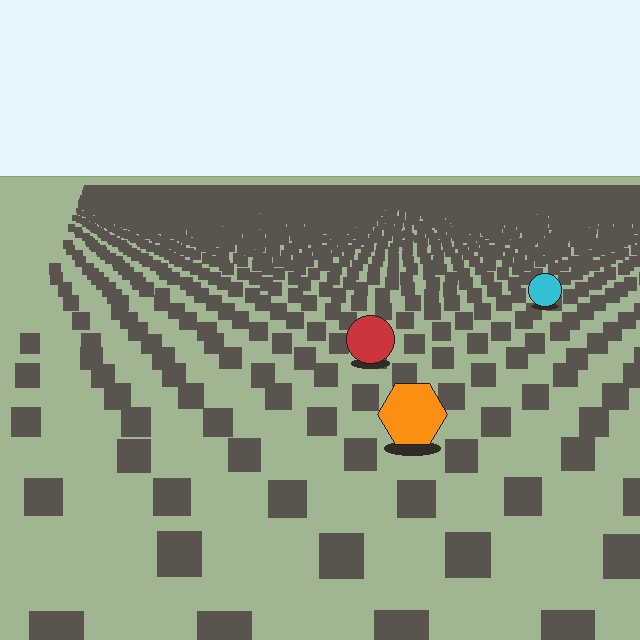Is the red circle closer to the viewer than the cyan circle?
Yes. The red circle is closer — you can tell from the texture gradient: the ground texture is coarser near it.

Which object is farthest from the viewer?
The cyan circle is farthest from the viewer. It appears smaller and the ground texture around it is denser.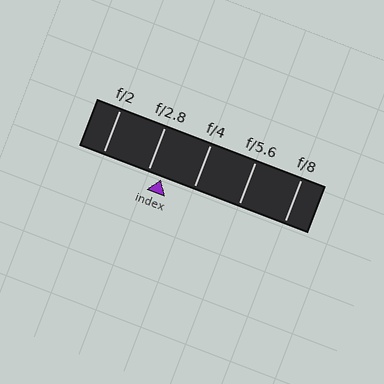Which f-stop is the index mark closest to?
The index mark is closest to f/2.8.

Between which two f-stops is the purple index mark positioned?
The index mark is between f/2.8 and f/4.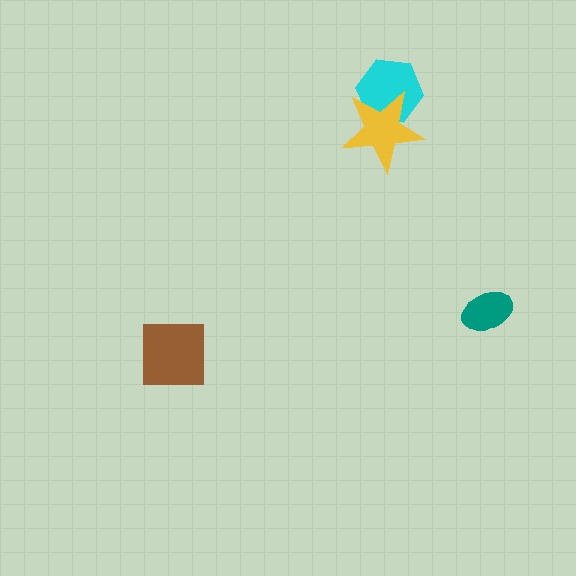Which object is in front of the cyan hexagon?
The yellow star is in front of the cyan hexagon.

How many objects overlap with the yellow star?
1 object overlaps with the yellow star.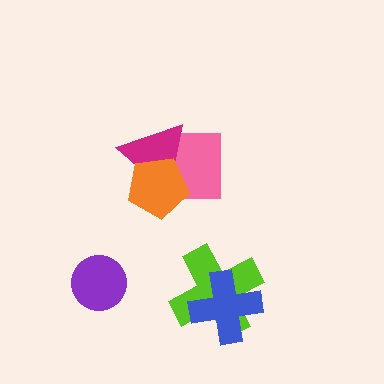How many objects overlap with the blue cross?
1 object overlaps with the blue cross.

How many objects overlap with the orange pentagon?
2 objects overlap with the orange pentagon.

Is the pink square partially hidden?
Yes, it is partially covered by another shape.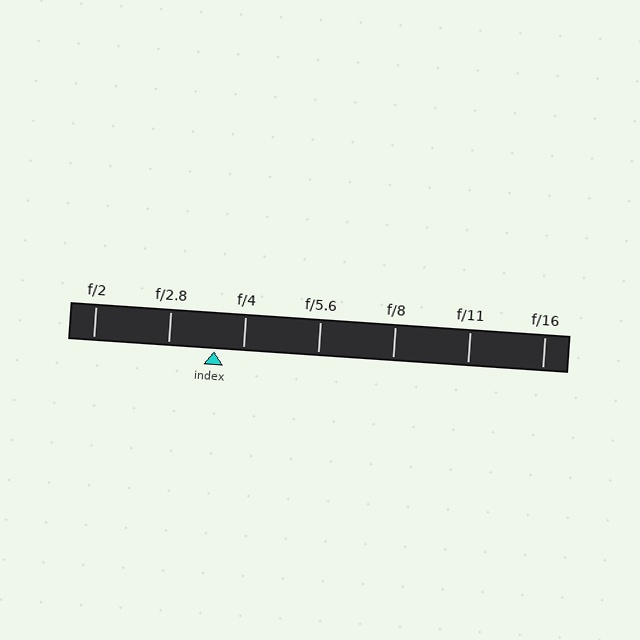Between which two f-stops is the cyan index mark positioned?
The index mark is between f/2.8 and f/4.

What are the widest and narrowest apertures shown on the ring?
The widest aperture shown is f/2 and the narrowest is f/16.